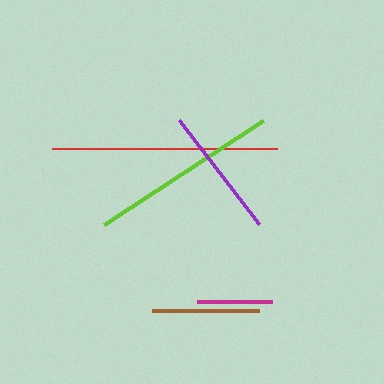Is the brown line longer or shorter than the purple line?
The purple line is longer than the brown line.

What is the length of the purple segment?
The purple segment is approximately 131 pixels long.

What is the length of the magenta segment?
The magenta segment is approximately 75 pixels long.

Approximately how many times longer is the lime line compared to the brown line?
The lime line is approximately 1.8 times the length of the brown line.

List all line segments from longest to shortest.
From longest to shortest: red, lime, purple, brown, magenta.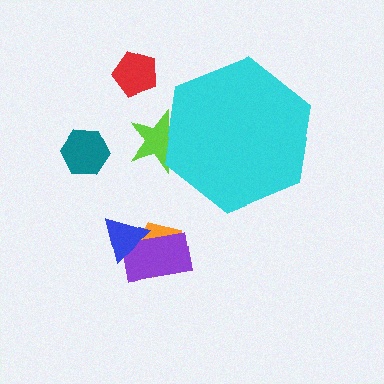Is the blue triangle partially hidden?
No, the blue triangle is fully visible.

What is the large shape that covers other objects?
A cyan hexagon.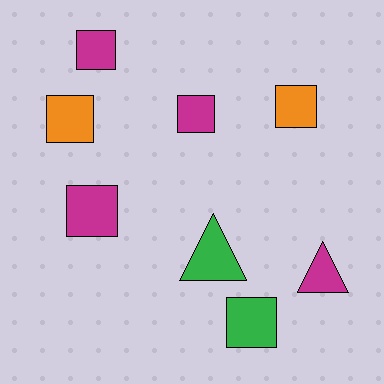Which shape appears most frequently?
Square, with 6 objects.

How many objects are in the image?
There are 8 objects.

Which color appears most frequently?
Magenta, with 4 objects.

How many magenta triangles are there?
There is 1 magenta triangle.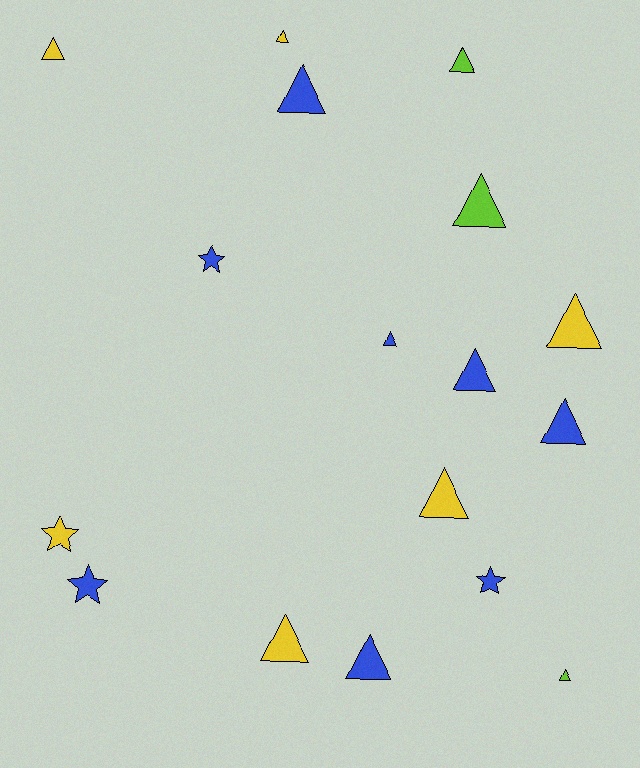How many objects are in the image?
There are 17 objects.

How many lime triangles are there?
There are 3 lime triangles.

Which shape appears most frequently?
Triangle, with 13 objects.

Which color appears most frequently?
Blue, with 8 objects.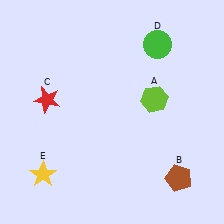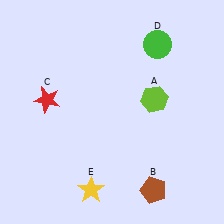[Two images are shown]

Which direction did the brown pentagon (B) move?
The brown pentagon (B) moved left.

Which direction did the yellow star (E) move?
The yellow star (E) moved right.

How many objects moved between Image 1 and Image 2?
2 objects moved between the two images.